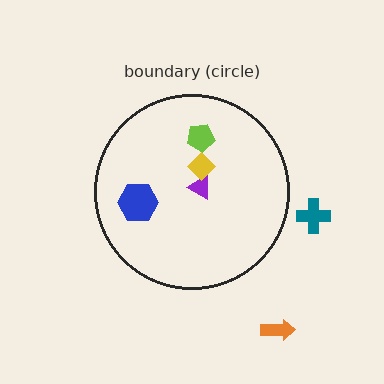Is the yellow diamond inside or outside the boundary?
Inside.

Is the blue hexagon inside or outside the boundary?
Inside.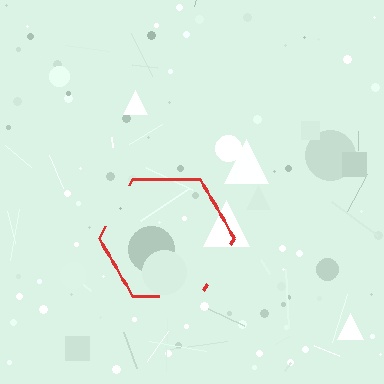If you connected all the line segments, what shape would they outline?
They would outline a hexagon.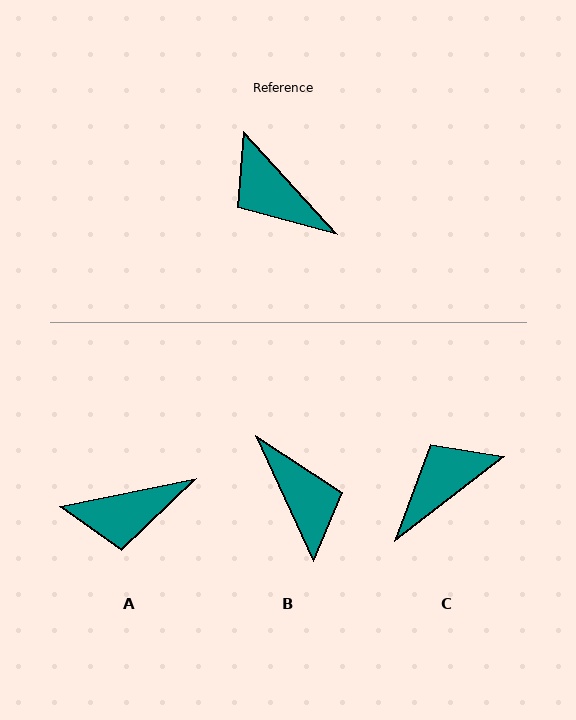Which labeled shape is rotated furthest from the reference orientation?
B, about 162 degrees away.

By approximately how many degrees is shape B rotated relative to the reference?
Approximately 162 degrees counter-clockwise.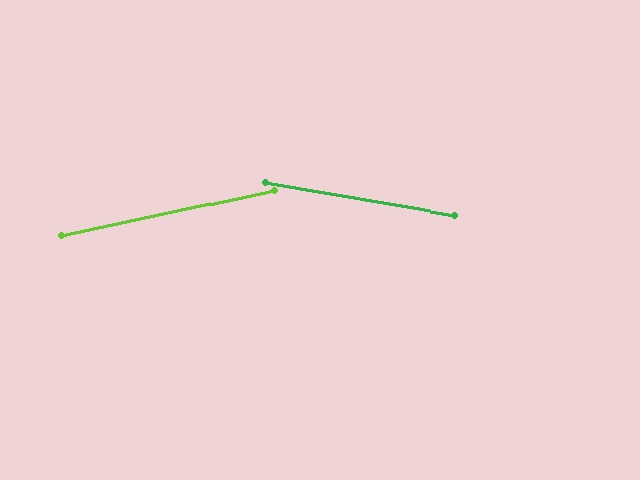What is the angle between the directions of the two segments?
Approximately 22 degrees.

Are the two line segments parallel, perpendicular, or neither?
Neither parallel nor perpendicular — they differ by about 22°.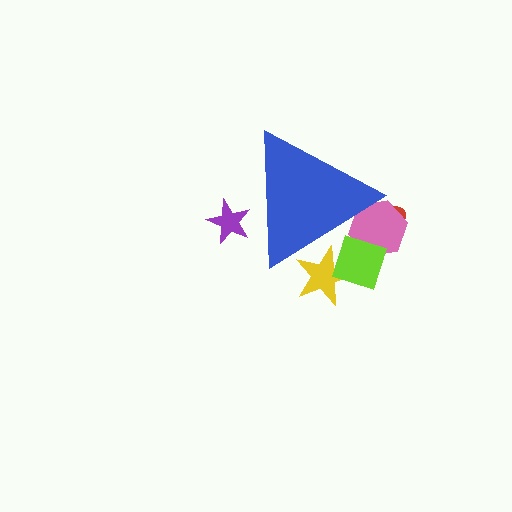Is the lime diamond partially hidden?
Yes, the lime diamond is partially hidden behind the blue triangle.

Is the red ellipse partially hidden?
Yes, the red ellipse is partially hidden behind the blue triangle.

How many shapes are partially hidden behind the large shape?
5 shapes are partially hidden.